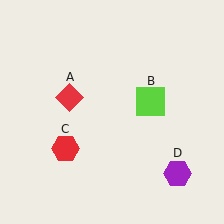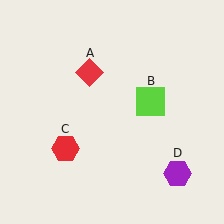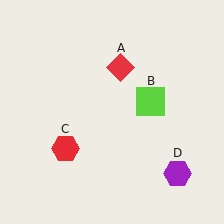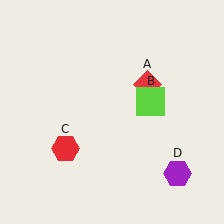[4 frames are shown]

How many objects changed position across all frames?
1 object changed position: red diamond (object A).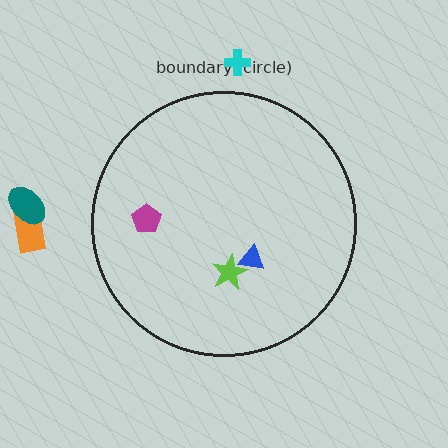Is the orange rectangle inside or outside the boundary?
Outside.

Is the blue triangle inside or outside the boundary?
Inside.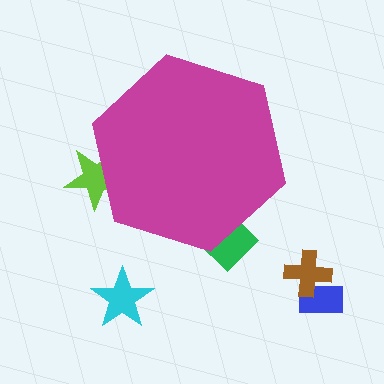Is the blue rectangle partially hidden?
No, the blue rectangle is fully visible.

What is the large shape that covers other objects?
A magenta hexagon.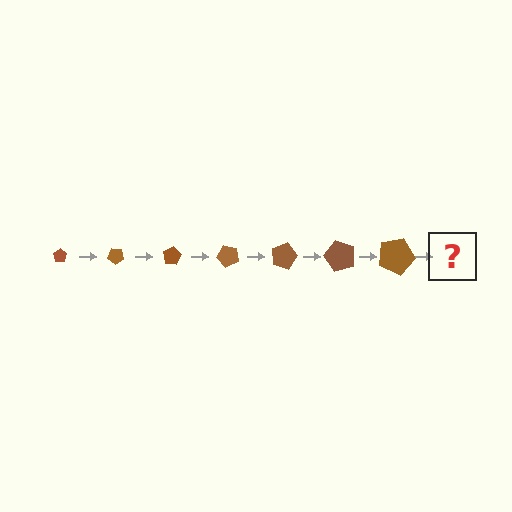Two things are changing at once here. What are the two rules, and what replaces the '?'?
The two rules are that the pentagon grows larger each step and it rotates 40 degrees each step. The '?' should be a pentagon, larger than the previous one and rotated 280 degrees from the start.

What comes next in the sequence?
The next element should be a pentagon, larger than the previous one and rotated 280 degrees from the start.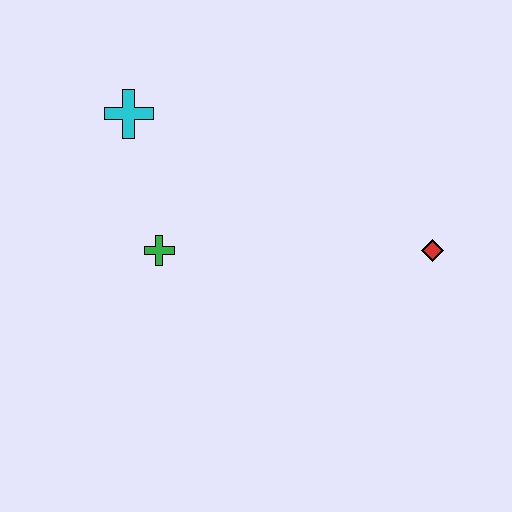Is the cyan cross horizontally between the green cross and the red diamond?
No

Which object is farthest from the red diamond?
The cyan cross is farthest from the red diamond.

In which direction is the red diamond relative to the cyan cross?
The red diamond is to the right of the cyan cross.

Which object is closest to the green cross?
The cyan cross is closest to the green cross.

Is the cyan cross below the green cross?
No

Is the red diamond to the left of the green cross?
No